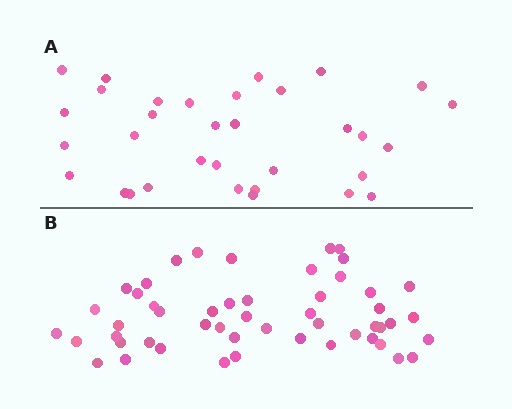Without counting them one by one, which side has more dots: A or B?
Region B (the bottom region) has more dots.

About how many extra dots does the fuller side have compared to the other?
Region B has approximately 20 more dots than region A.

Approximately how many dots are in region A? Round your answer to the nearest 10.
About 30 dots. (The exact count is 33, which rounds to 30.)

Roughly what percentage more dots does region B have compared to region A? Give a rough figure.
About 55% more.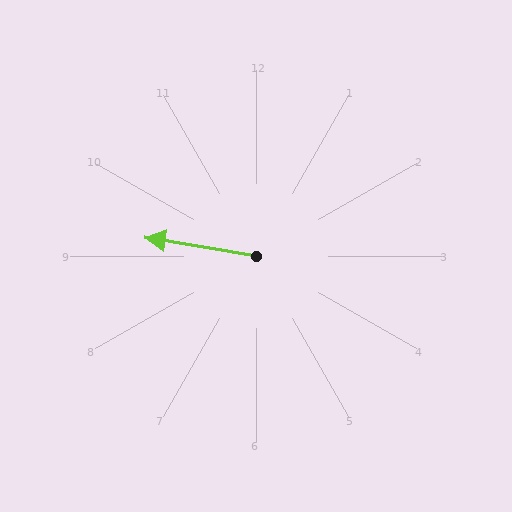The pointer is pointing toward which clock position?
Roughly 9 o'clock.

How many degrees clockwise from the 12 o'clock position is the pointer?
Approximately 280 degrees.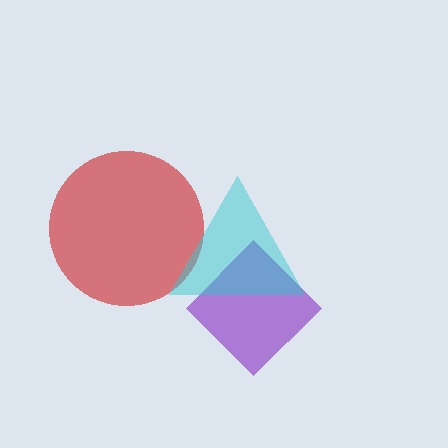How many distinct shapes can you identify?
There are 3 distinct shapes: a purple diamond, a red circle, a cyan triangle.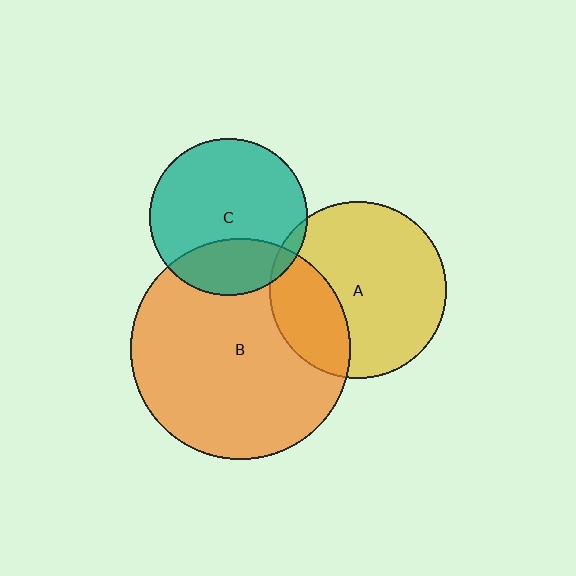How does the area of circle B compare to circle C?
Approximately 2.0 times.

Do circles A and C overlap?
Yes.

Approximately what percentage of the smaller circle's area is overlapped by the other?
Approximately 5%.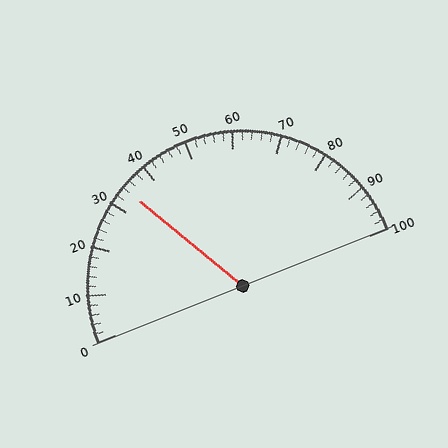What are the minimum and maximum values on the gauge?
The gauge ranges from 0 to 100.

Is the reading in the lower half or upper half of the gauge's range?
The reading is in the lower half of the range (0 to 100).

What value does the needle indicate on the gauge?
The needle indicates approximately 34.